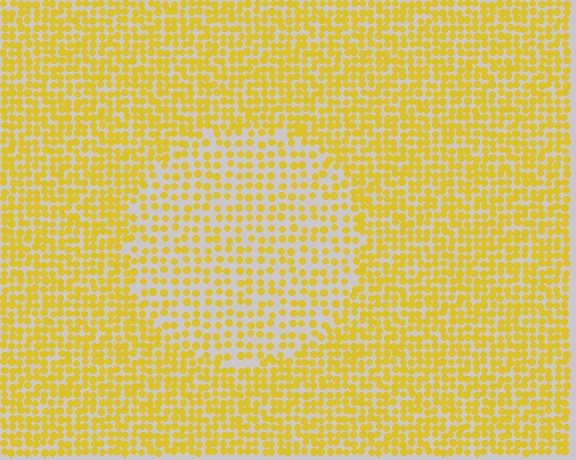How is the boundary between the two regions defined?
The boundary is defined by a change in element density (approximately 1.7x ratio). All elements are the same color, size, and shape.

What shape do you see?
I see a circle.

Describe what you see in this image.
The image contains small yellow elements arranged at two different densities. A circle-shaped region is visible where the elements are less densely packed than the surrounding area.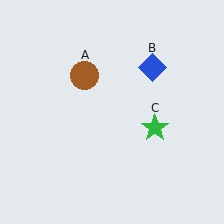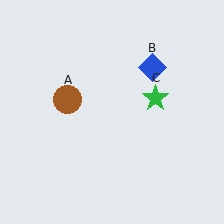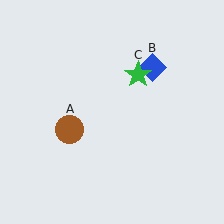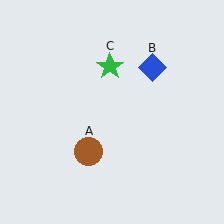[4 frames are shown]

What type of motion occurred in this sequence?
The brown circle (object A), green star (object C) rotated counterclockwise around the center of the scene.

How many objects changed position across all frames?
2 objects changed position: brown circle (object A), green star (object C).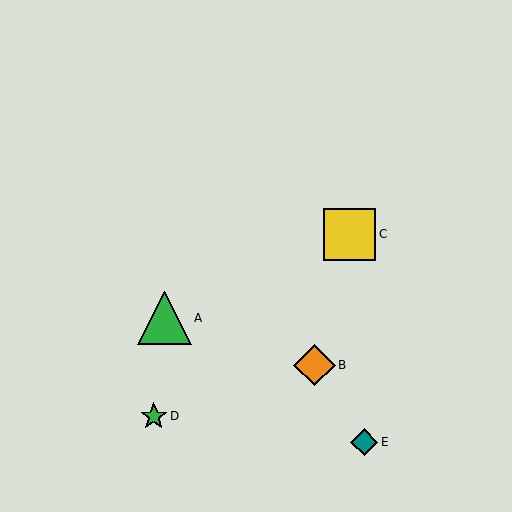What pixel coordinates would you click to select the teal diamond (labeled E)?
Click at (364, 442) to select the teal diamond E.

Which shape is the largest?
The green triangle (labeled A) is the largest.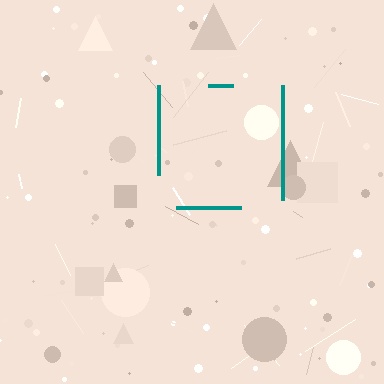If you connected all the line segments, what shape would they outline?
They would outline a square.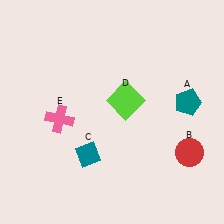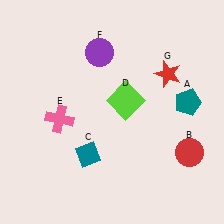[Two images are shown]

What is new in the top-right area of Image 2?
A red star (G) was added in the top-right area of Image 2.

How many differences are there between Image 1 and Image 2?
There are 2 differences between the two images.